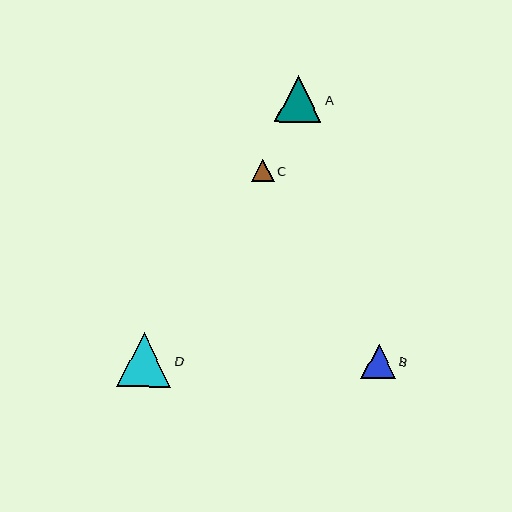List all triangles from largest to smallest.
From largest to smallest: D, A, B, C.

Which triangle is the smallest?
Triangle C is the smallest with a size of approximately 22 pixels.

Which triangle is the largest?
Triangle D is the largest with a size of approximately 54 pixels.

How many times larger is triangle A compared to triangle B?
Triangle A is approximately 1.3 times the size of triangle B.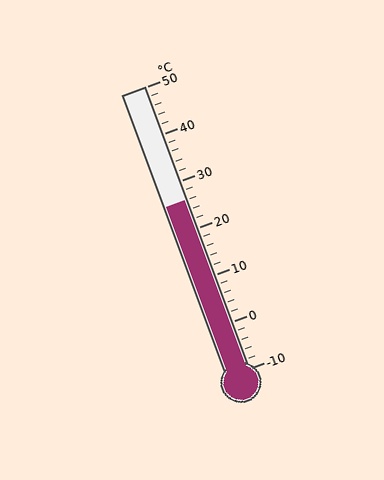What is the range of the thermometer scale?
The thermometer scale ranges from -10°C to 50°C.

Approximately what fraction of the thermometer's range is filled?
The thermometer is filled to approximately 60% of its range.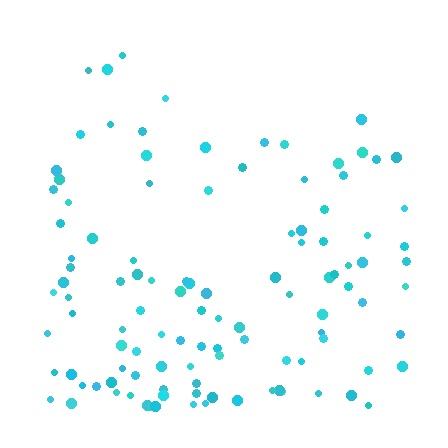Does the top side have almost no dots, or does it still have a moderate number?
Still a moderate number, just noticeably fewer than the bottom.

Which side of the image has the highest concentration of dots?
The bottom.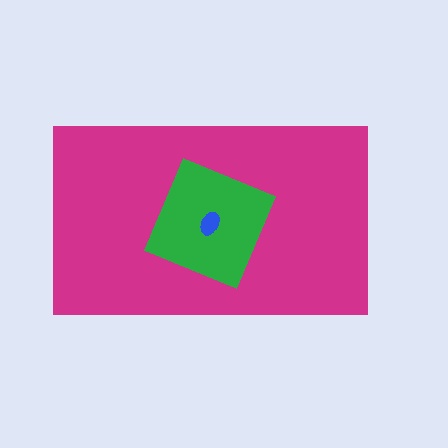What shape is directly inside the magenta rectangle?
The green square.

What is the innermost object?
The blue ellipse.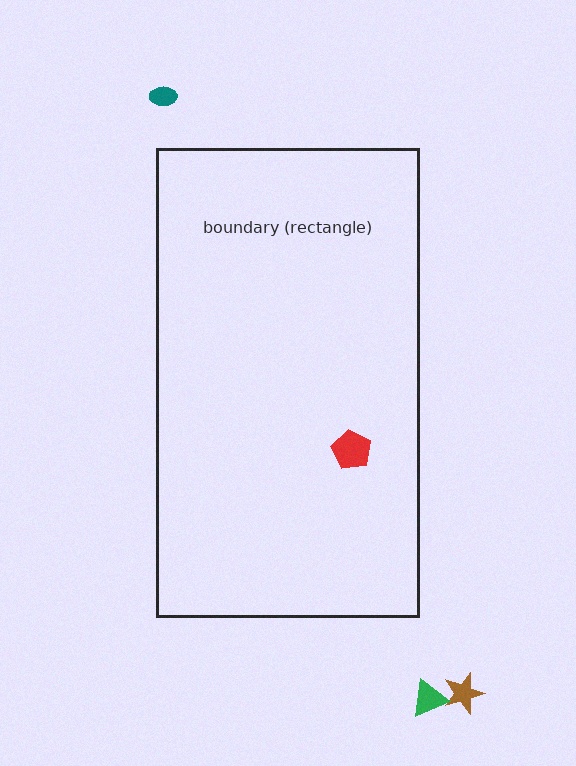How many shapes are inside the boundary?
1 inside, 3 outside.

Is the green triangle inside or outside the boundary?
Outside.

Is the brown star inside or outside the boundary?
Outside.